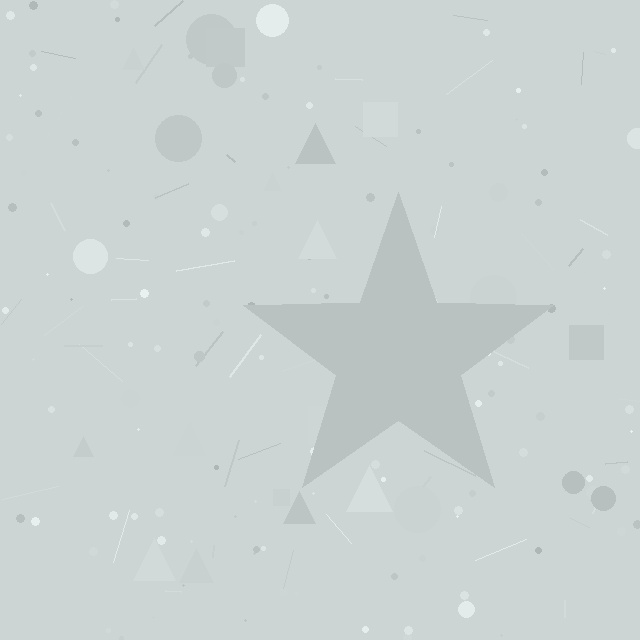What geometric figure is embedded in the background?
A star is embedded in the background.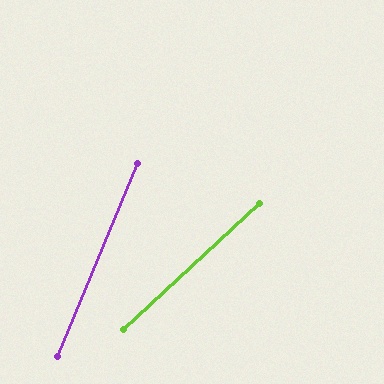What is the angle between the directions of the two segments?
Approximately 25 degrees.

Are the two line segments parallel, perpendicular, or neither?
Neither parallel nor perpendicular — they differ by about 25°.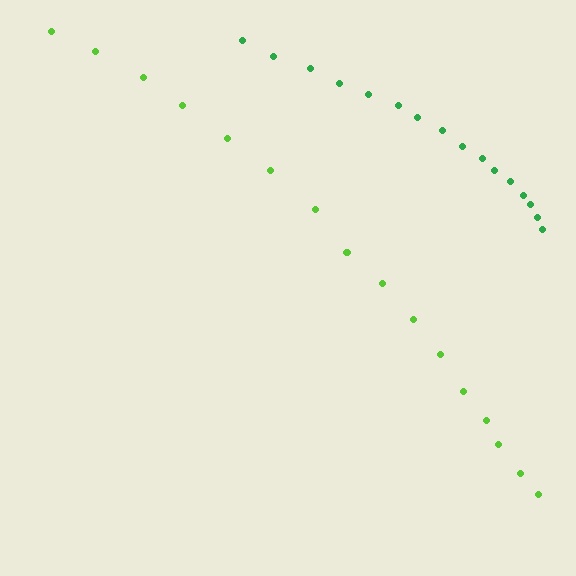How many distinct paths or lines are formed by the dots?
There are 2 distinct paths.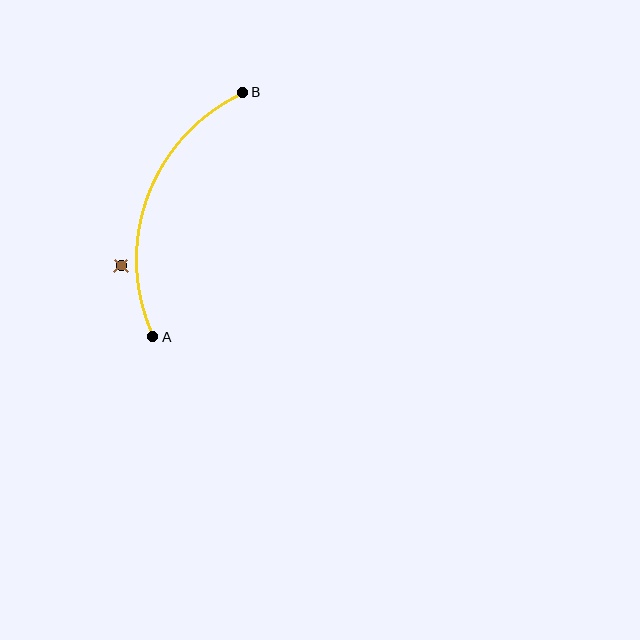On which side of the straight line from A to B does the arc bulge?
The arc bulges to the left of the straight line connecting A and B.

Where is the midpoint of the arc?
The arc midpoint is the point on the curve farthest from the straight line joining A and B. It sits to the left of that line.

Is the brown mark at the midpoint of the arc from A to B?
No — the brown mark does not lie on the arc at all. It sits slightly outside the curve.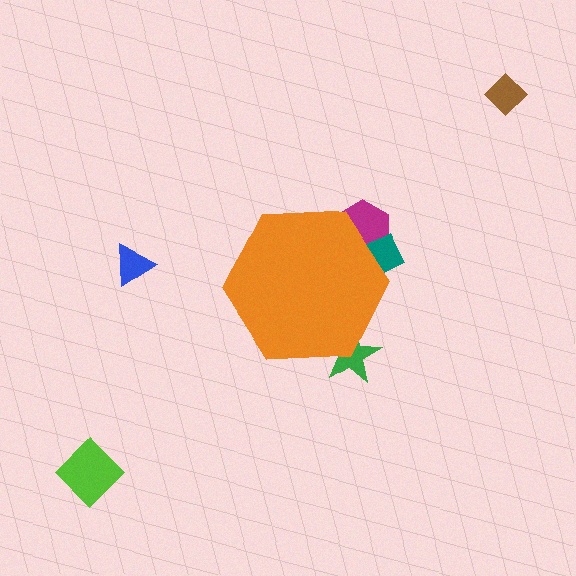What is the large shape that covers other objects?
An orange hexagon.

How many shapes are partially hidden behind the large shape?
3 shapes are partially hidden.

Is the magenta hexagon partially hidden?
Yes, the magenta hexagon is partially hidden behind the orange hexagon.